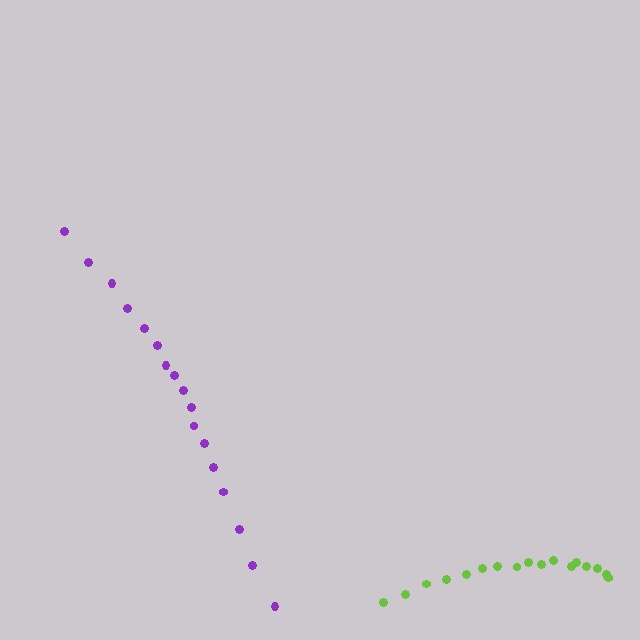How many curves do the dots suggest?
There are 2 distinct paths.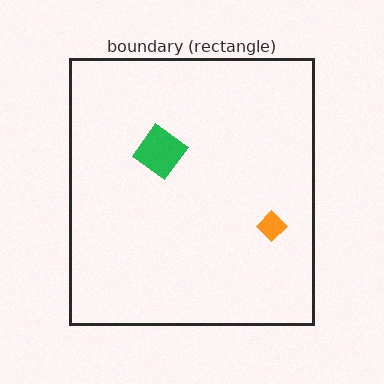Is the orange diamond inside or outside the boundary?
Inside.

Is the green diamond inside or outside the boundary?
Inside.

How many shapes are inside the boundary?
2 inside, 0 outside.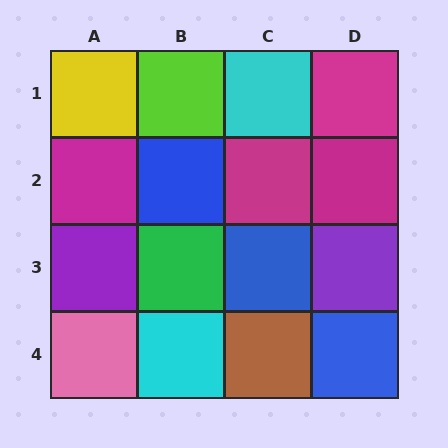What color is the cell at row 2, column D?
Magenta.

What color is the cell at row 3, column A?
Purple.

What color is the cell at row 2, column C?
Magenta.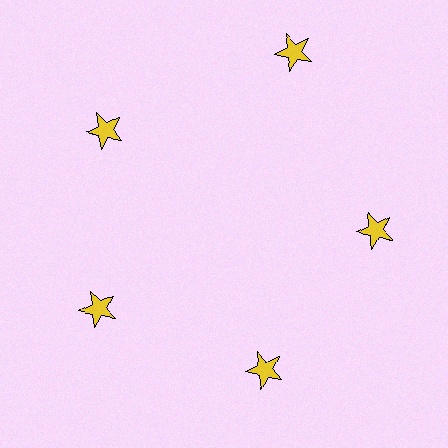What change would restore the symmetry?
The symmetry would be restored by moving it inward, back onto the ring so that all 5 stars sit at equal angles and equal distance from the center.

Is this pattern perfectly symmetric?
No. The 5 yellow stars are arranged in a ring, but one element near the 1 o'clock position is pushed outward from the center, breaking the 5-fold rotational symmetry.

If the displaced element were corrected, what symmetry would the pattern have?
It would have 5-fold rotational symmetry — the pattern would map onto itself every 72 degrees.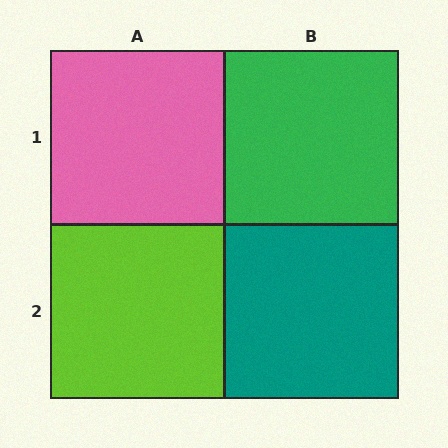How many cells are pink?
1 cell is pink.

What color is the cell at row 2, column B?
Teal.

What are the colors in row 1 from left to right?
Pink, green.